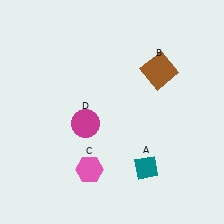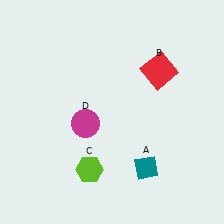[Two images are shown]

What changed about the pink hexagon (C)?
In Image 1, C is pink. In Image 2, it changed to lime.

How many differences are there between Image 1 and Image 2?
There are 2 differences between the two images.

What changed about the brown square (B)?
In Image 1, B is brown. In Image 2, it changed to red.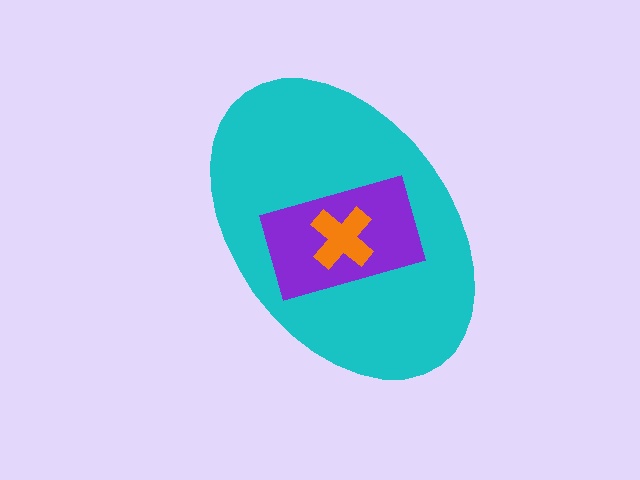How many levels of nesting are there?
3.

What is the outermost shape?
The cyan ellipse.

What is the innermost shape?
The orange cross.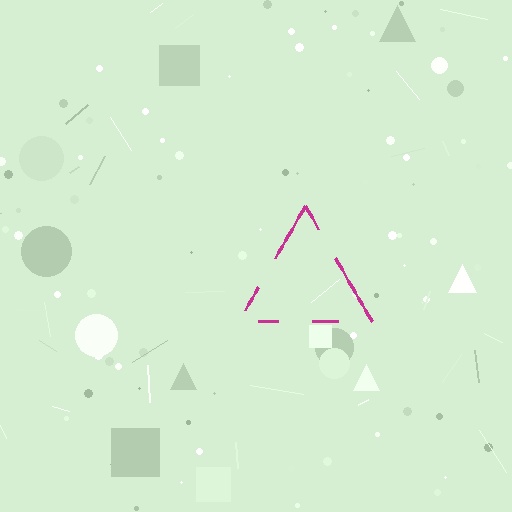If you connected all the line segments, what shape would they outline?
They would outline a triangle.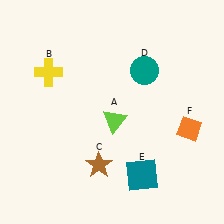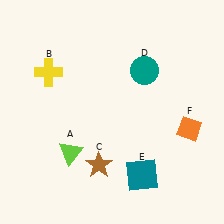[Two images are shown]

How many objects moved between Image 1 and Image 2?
1 object moved between the two images.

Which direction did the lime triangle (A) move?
The lime triangle (A) moved left.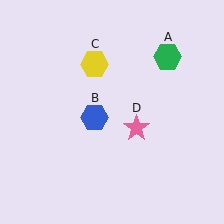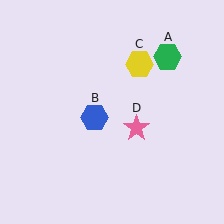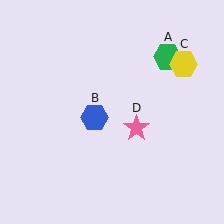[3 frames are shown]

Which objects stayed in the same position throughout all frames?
Green hexagon (object A) and blue hexagon (object B) and pink star (object D) remained stationary.